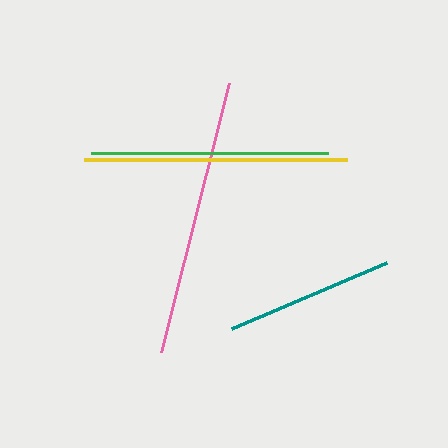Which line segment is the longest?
The pink line is the longest at approximately 277 pixels.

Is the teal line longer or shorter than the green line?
The green line is longer than the teal line.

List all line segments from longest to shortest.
From longest to shortest: pink, yellow, green, teal.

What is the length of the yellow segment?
The yellow segment is approximately 262 pixels long.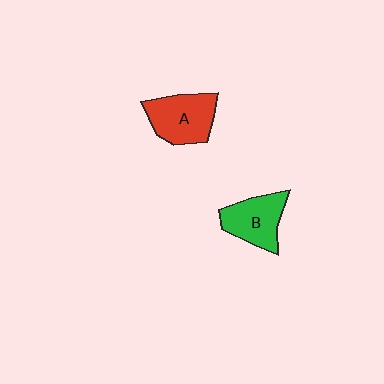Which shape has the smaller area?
Shape B (green).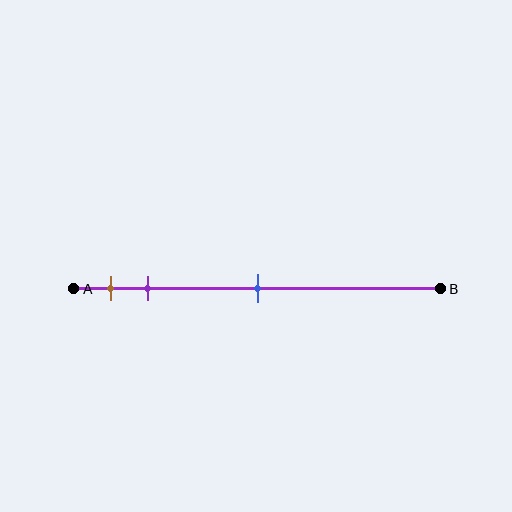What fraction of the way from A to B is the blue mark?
The blue mark is approximately 50% (0.5) of the way from A to B.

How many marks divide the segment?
There are 3 marks dividing the segment.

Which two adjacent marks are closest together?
The brown and purple marks are the closest adjacent pair.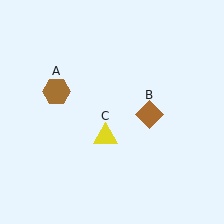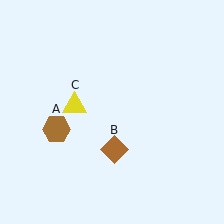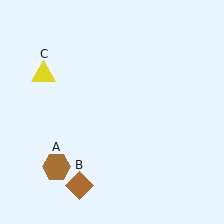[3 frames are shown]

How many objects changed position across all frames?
3 objects changed position: brown hexagon (object A), brown diamond (object B), yellow triangle (object C).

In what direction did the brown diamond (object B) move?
The brown diamond (object B) moved down and to the left.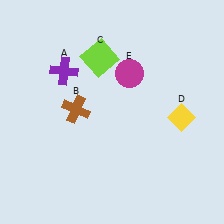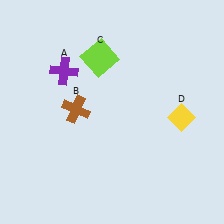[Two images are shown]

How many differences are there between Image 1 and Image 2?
There is 1 difference between the two images.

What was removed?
The magenta circle (E) was removed in Image 2.